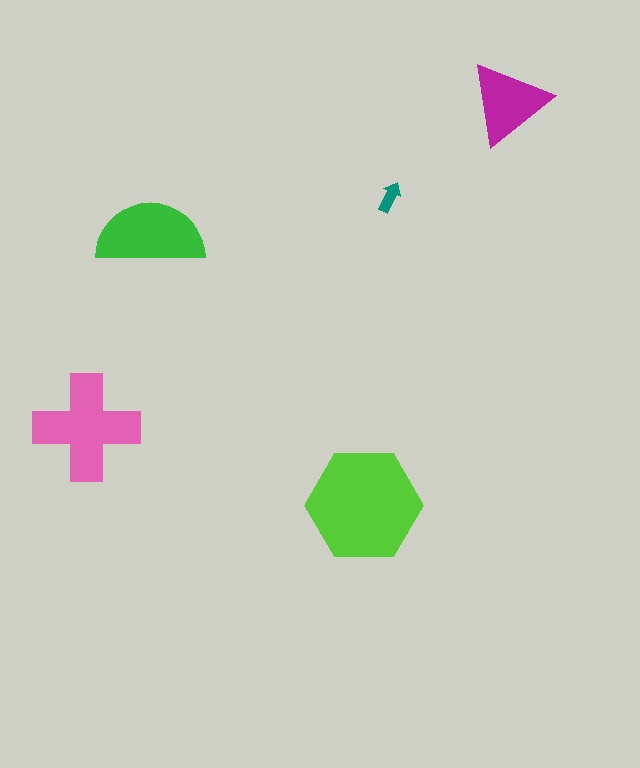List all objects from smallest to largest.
The teal arrow, the magenta triangle, the green semicircle, the pink cross, the lime hexagon.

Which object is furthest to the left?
The pink cross is leftmost.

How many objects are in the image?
There are 5 objects in the image.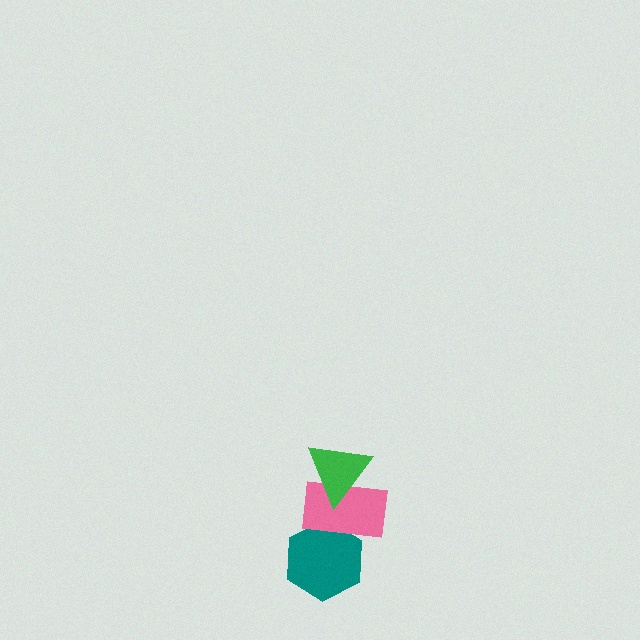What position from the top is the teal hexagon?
The teal hexagon is 3rd from the top.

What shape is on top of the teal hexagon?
The pink rectangle is on top of the teal hexagon.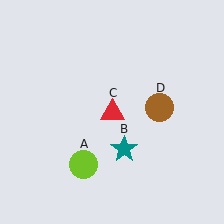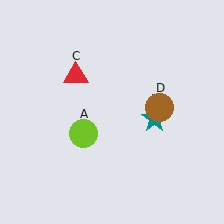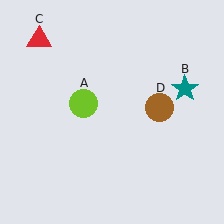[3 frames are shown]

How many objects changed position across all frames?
3 objects changed position: lime circle (object A), teal star (object B), red triangle (object C).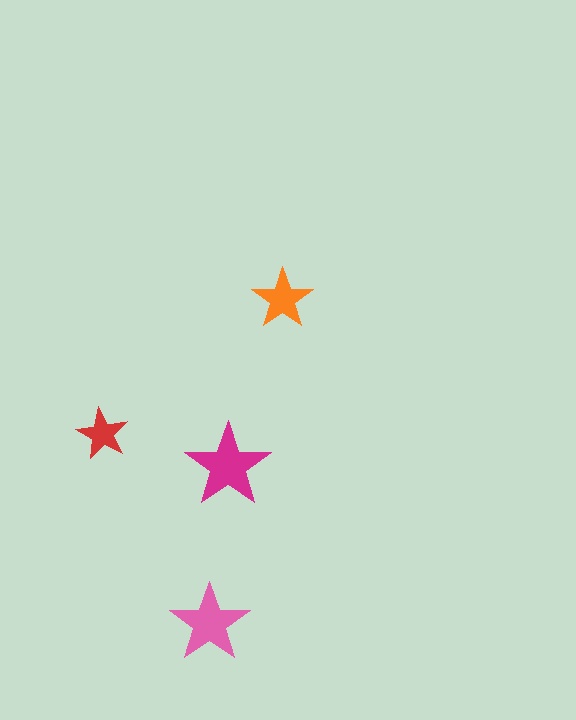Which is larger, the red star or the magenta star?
The magenta one.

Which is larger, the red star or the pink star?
The pink one.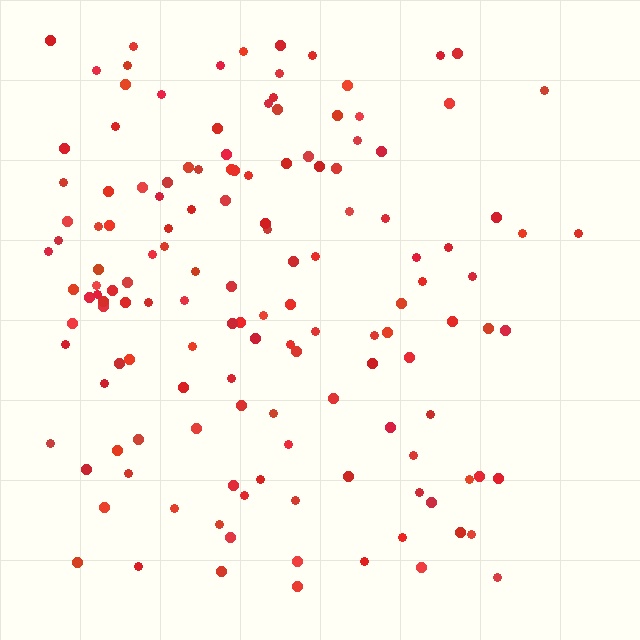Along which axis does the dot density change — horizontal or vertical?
Horizontal.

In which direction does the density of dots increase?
From right to left, with the left side densest.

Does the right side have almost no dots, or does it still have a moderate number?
Still a moderate number, just noticeably fewer than the left.